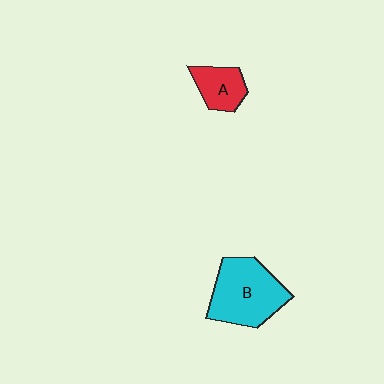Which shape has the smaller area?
Shape A (red).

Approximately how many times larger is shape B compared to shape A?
Approximately 2.1 times.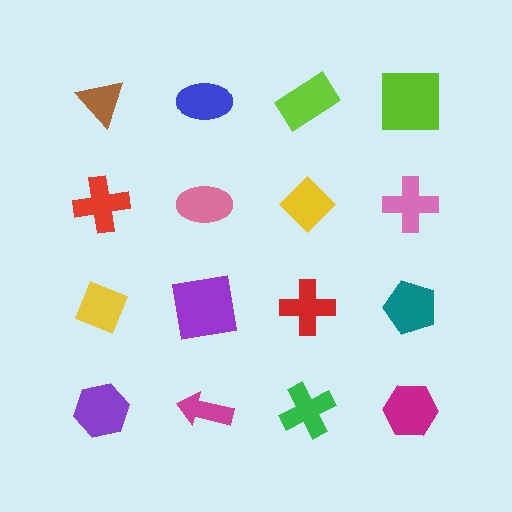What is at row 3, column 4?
A teal pentagon.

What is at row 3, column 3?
A red cross.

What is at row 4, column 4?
A magenta hexagon.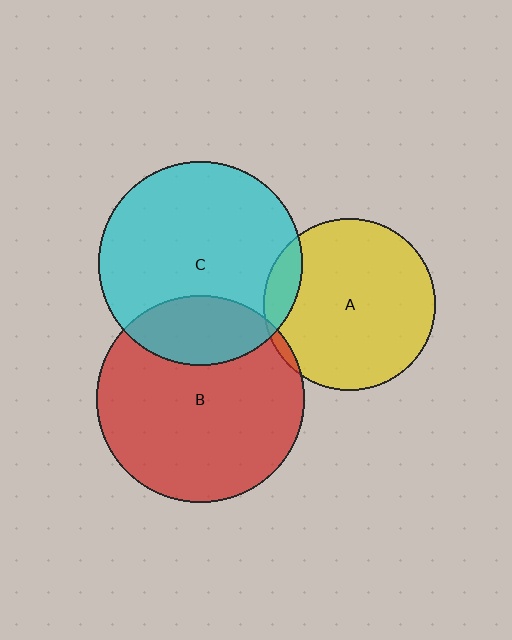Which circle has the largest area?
Circle B (red).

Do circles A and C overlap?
Yes.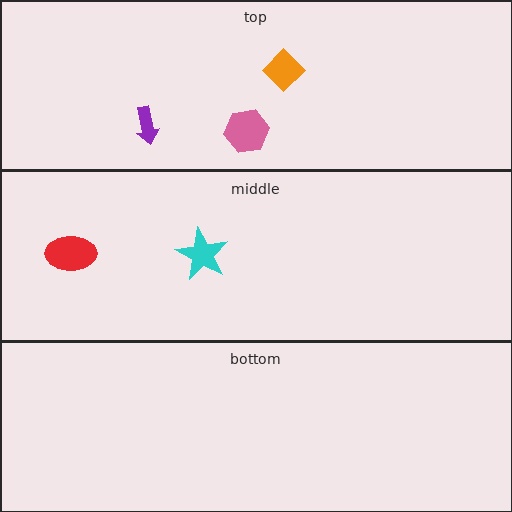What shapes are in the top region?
The orange diamond, the pink hexagon, the purple arrow.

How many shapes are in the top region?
3.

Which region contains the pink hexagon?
The top region.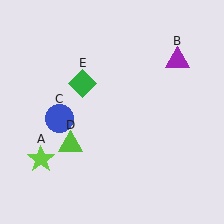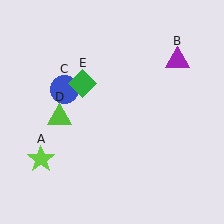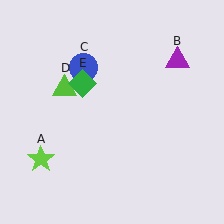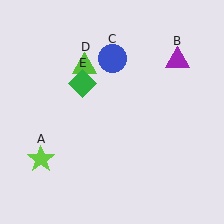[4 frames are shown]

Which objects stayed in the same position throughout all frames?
Lime star (object A) and purple triangle (object B) and green diamond (object E) remained stationary.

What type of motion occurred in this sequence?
The blue circle (object C), lime triangle (object D) rotated clockwise around the center of the scene.